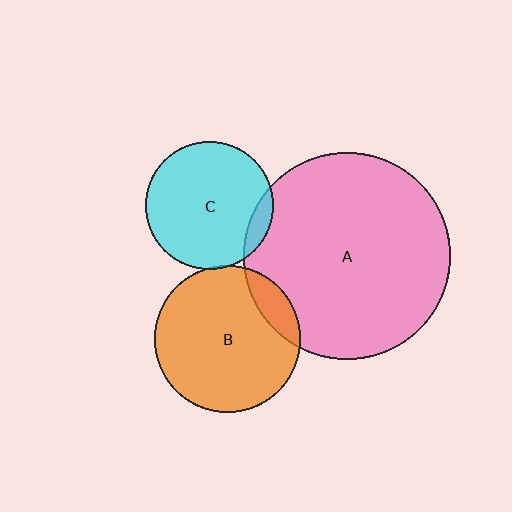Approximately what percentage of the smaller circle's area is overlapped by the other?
Approximately 10%.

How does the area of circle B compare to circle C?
Approximately 1.3 times.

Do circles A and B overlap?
Yes.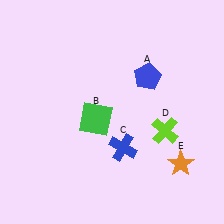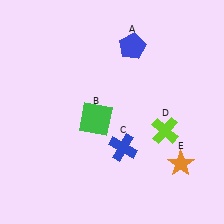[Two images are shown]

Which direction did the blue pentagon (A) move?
The blue pentagon (A) moved up.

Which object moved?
The blue pentagon (A) moved up.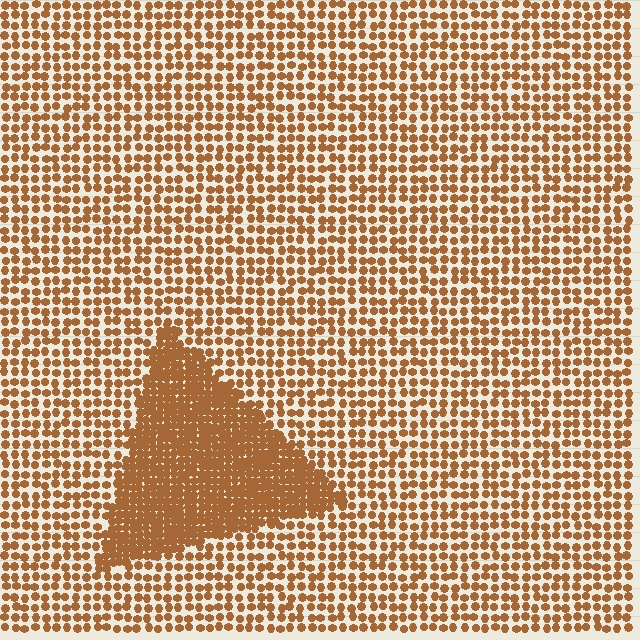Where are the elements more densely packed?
The elements are more densely packed inside the triangle boundary.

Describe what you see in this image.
The image contains small brown elements arranged at two different densities. A triangle-shaped region is visible where the elements are more densely packed than the surrounding area.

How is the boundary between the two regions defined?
The boundary is defined by a change in element density (approximately 2.2x ratio). All elements are the same color, size, and shape.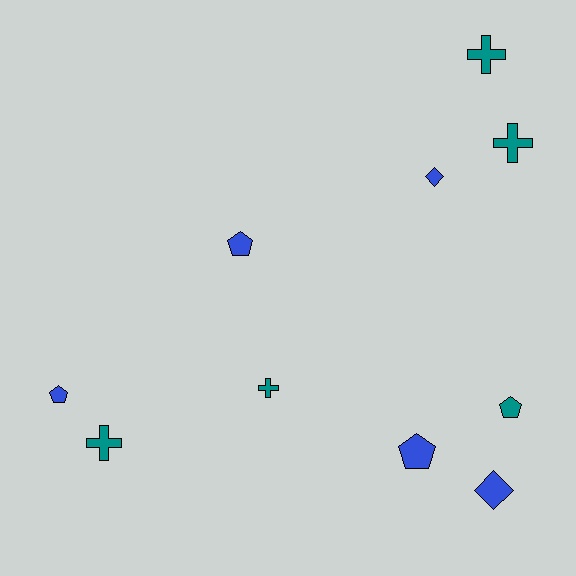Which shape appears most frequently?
Cross, with 4 objects.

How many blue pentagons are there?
There are 3 blue pentagons.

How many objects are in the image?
There are 10 objects.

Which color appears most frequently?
Teal, with 5 objects.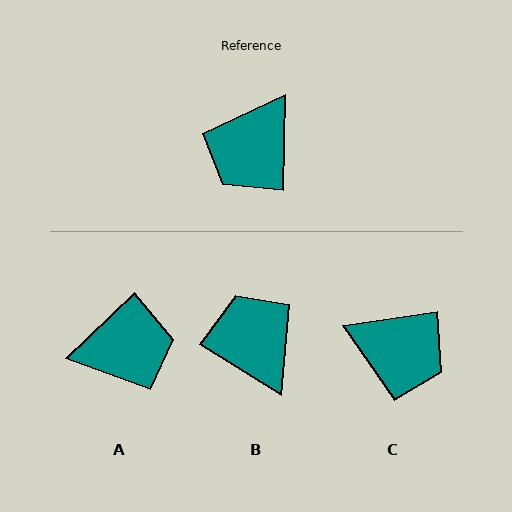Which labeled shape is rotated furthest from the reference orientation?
A, about 135 degrees away.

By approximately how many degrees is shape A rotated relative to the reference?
Approximately 135 degrees counter-clockwise.